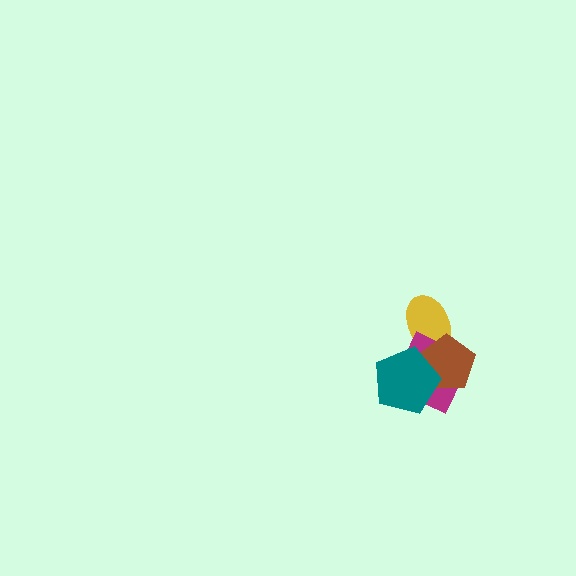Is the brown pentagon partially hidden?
Yes, it is partially covered by another shape.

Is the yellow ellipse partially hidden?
Yes, it is partially covered by another shape.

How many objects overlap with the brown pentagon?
3 objects overlap with the brown pentagon.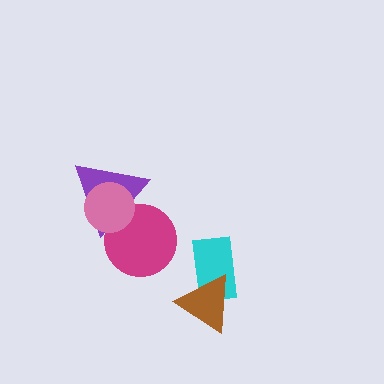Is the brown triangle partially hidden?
No, no other shape covers it.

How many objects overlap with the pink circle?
2 objects overlap with the pink circle.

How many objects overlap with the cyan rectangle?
1 object overlaps with the cyan rectangle.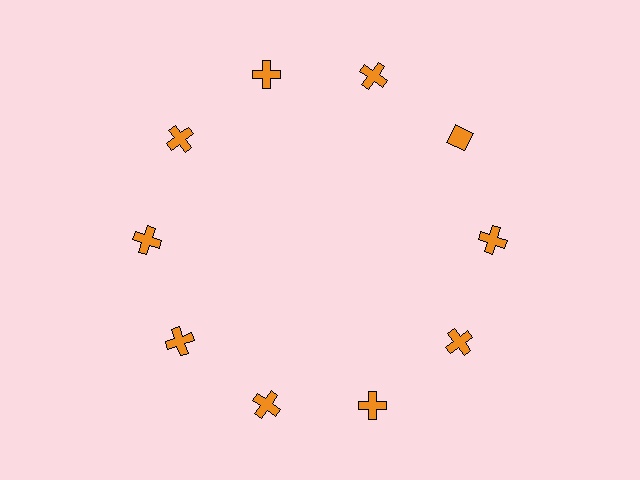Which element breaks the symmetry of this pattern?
The orange diamond at roughly the 2 o'clock position breaks the symmetry. All other shapes are orange crosses.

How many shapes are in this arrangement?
There are 10 shapes arranged in a ring pattern.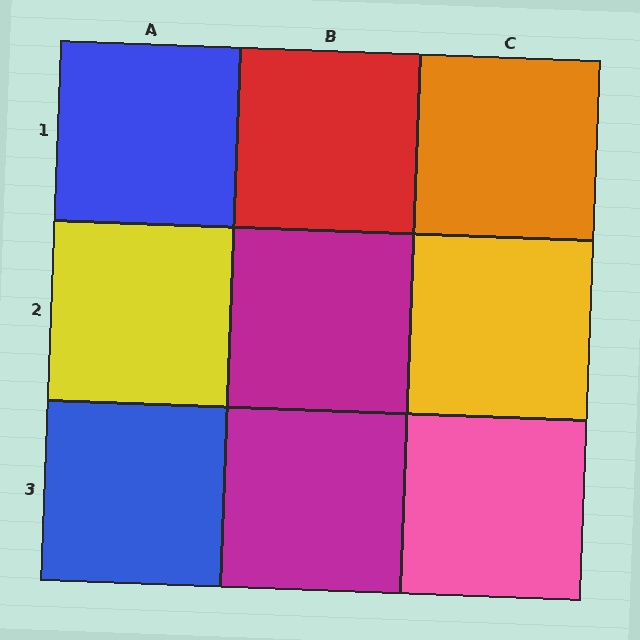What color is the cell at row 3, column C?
Pink.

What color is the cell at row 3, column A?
Blue.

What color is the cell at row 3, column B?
Magenta.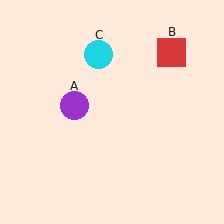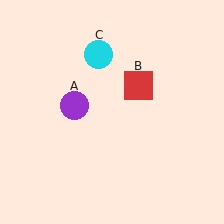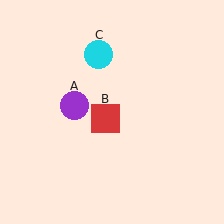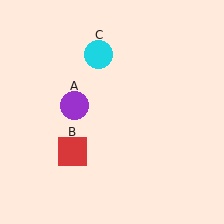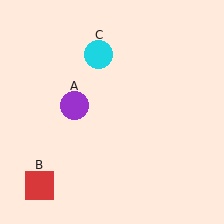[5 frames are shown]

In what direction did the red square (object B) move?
The red square (object B) moved down and to the left.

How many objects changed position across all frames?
1 object changed position: red square (object B).